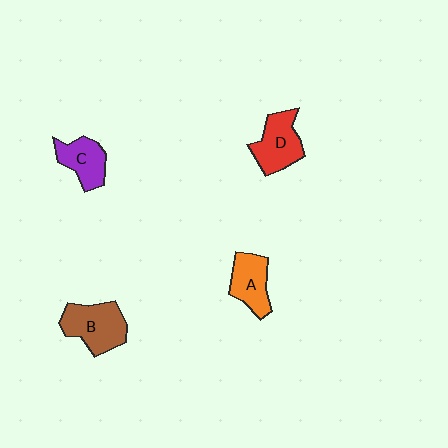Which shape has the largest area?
Shape B (brown).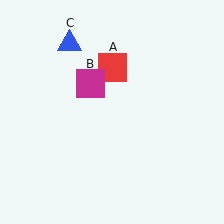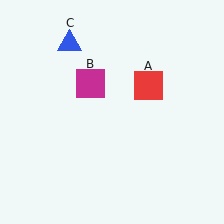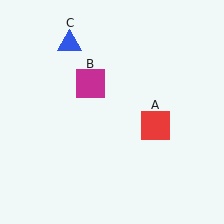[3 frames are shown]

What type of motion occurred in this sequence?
The red square (object A) rotated clockwise around the center of the scene.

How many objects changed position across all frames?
1 object changed position: red square (object A).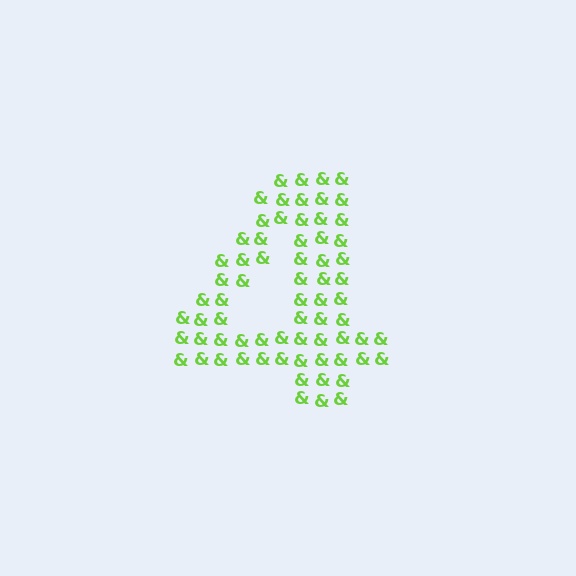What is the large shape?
The large shape is the digit 4.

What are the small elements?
The small elements are ampersands.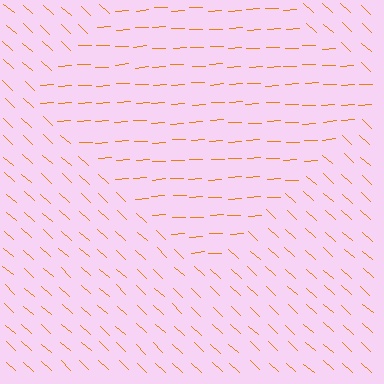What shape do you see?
I see a diamond.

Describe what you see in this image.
The image is filled with small orange line segments. A diamond region in the image has lines oriented differently from the surrounding lines, creating a visible texture boundary.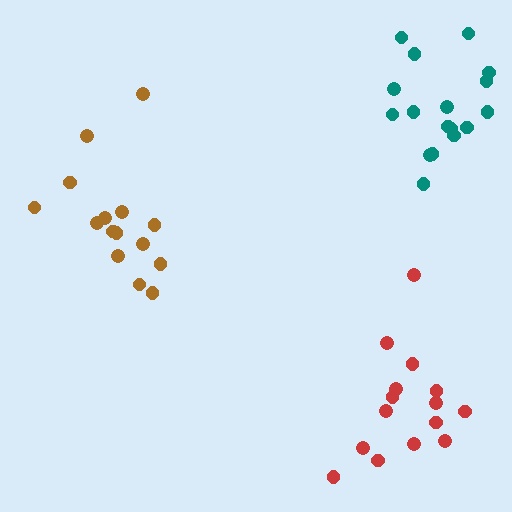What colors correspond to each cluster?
The clusters are colored: brown, teal, red.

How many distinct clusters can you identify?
There are 3 distinct clusters.